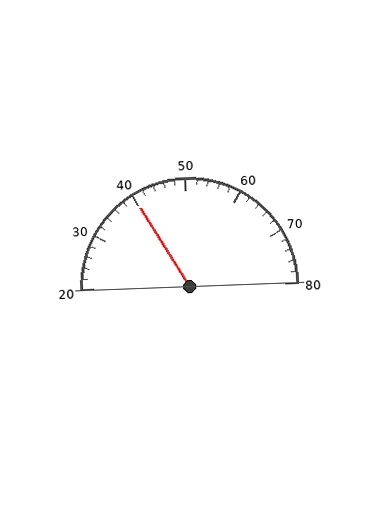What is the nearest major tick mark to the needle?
The nearest major tick mark is 40.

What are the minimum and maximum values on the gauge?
The gauge ranges from 20 to 80.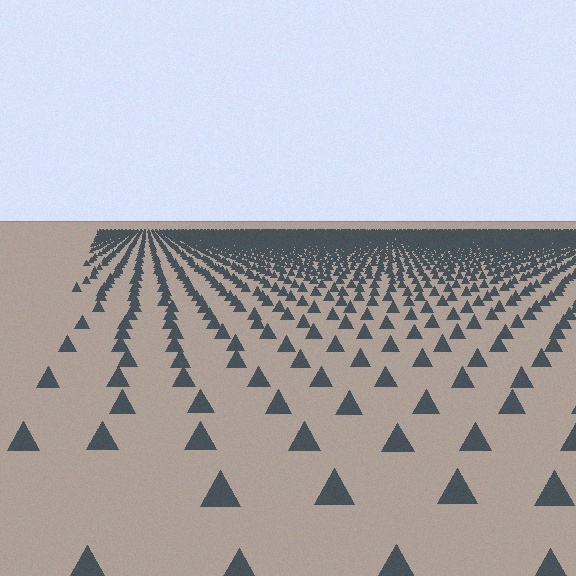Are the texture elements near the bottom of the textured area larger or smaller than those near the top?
Larger. Near the bottom, elements are closer to the viewer and appear at a bigger on-screen size.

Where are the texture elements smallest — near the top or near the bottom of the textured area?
Near the top.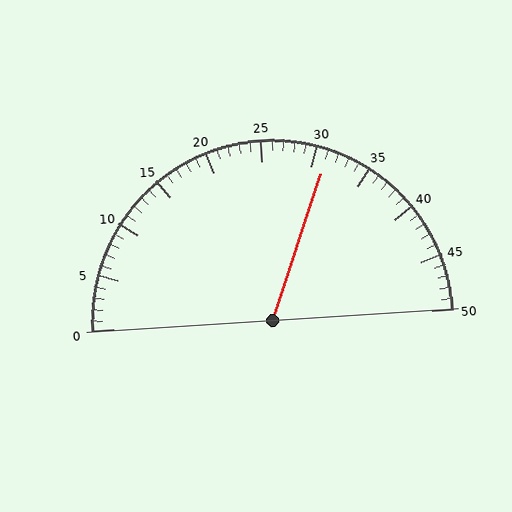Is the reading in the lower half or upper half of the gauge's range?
The reading is in the upper half of the range (0 to 50).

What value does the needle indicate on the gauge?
The needle indicates approximately 31.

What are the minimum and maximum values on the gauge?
The gauge ranges from 0 to 50.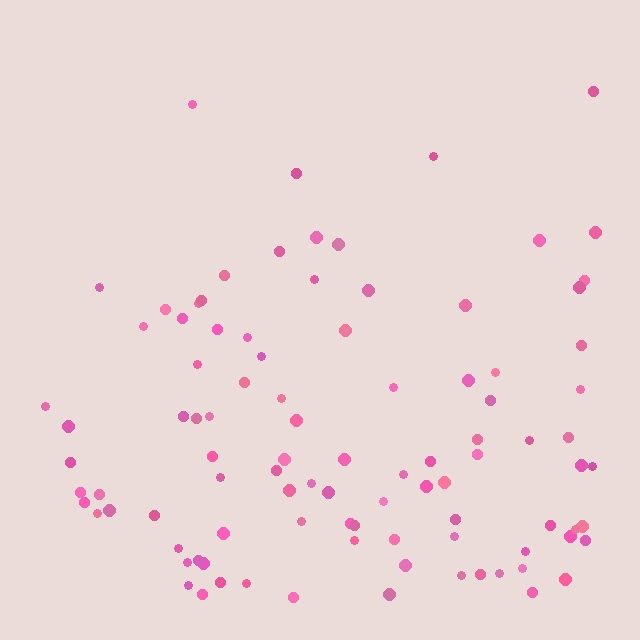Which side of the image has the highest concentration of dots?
The bottom.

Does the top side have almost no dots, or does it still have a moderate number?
Still a moderate number, just noticeably fewer than the bottom.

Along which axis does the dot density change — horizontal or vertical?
Vertical.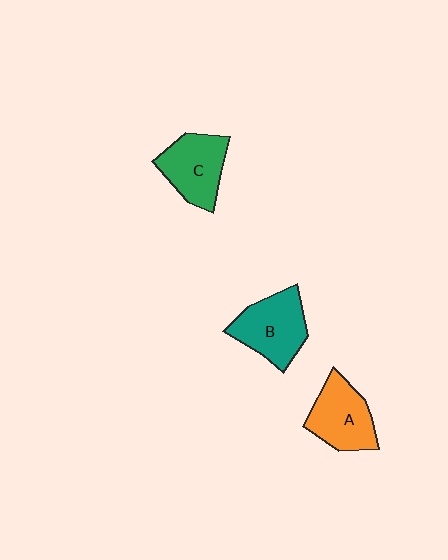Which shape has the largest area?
Shape B (teal).